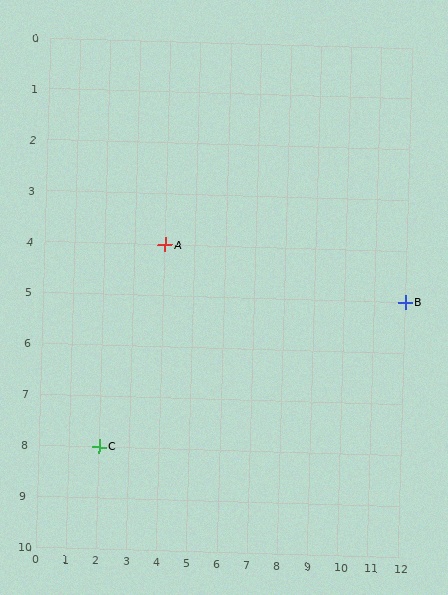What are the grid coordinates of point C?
Point C is at grid coordinates (2, 8).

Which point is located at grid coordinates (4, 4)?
Point A is at (4, 4).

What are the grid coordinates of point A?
Point A is at grid coordinates (4, 4).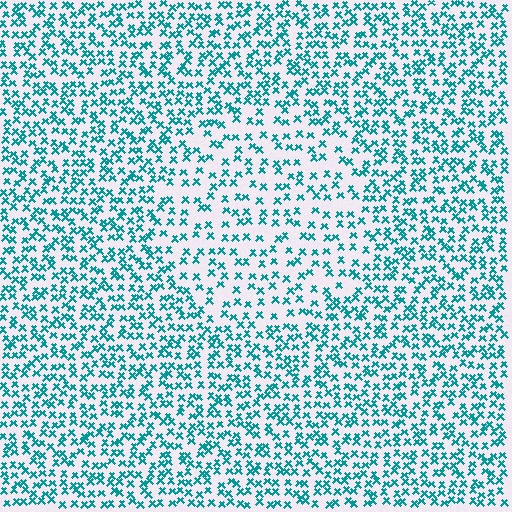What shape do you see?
I see a circle.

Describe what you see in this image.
The image contains small teal elements arranged at two different densities. A circle-shaped region is visible where the elements are less densely packed than the surrounding area.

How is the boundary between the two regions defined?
The boundary is defined by a change in element density (approximately 1.7x ratio). All elements are the same color, size, and shape.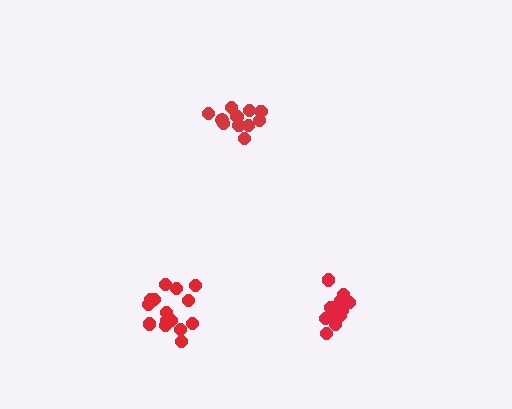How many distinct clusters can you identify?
There are 3 distinct clusters.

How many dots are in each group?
Group 1: 15 dots, Group 2: 14 dots, Group 3: 12 dots (41 total).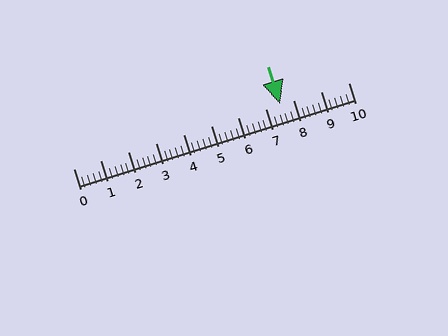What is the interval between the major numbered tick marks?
The major tick marks are spaced 1 units apart.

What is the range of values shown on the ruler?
The ruler shows values from 0 to 10.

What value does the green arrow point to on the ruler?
The green arrow points to approximately 7.5.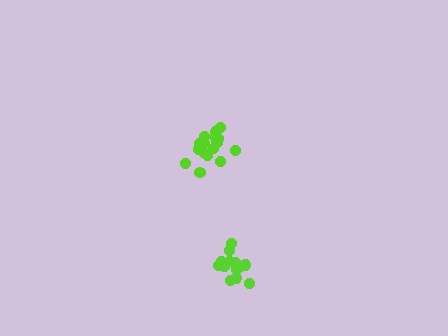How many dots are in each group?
Group 1: 13 dots, Group 2: 17 dots (30 total).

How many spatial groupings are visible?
There are 2 spatial groupings.